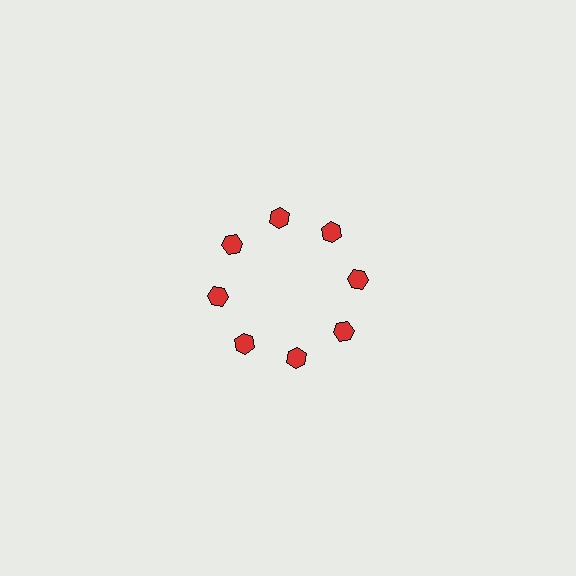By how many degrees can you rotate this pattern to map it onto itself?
The pattern maps onto itself every 45 degrees of rotation.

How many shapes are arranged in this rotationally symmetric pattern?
There are 8 shapes, arranged in 8 groups of 1.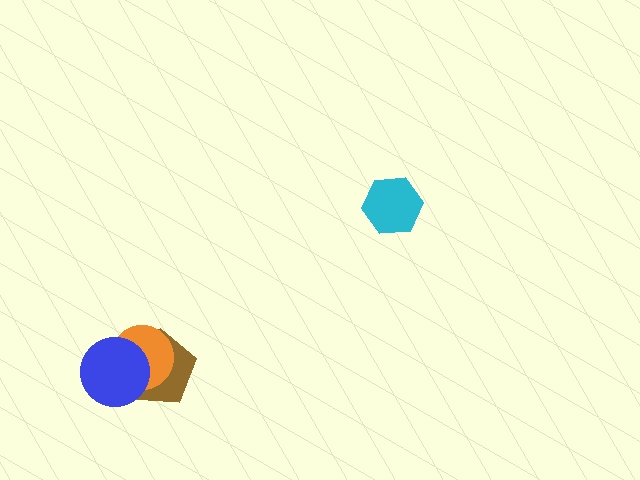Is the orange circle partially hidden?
Yes, it is partially covered by another shape.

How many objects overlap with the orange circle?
2 objects overlap with the orange circle.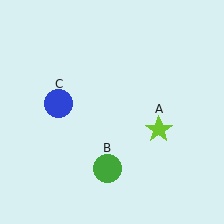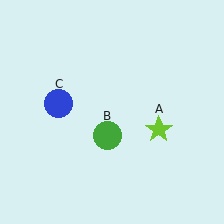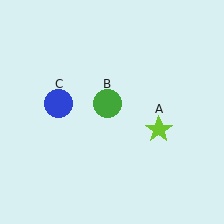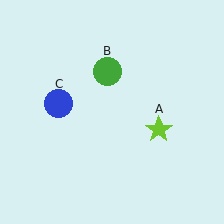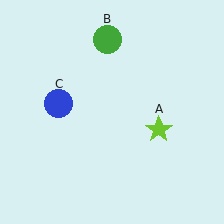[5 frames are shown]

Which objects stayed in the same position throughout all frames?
Lime star (object A) and blue circle (object C) remained stationary.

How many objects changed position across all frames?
1 object changed position: green circle (object B).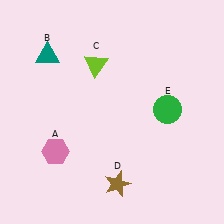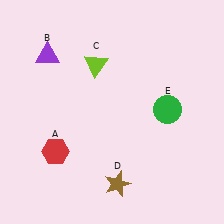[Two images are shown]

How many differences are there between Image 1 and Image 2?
There are 2 differences between the two images.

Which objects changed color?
A changed from pink to red. B changed from teal to purple.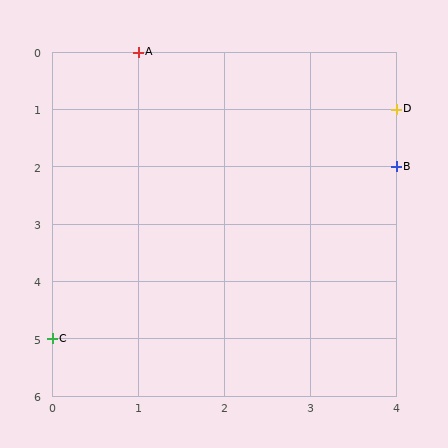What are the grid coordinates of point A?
Point A is at grid coordinates (1, 0).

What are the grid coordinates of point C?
Point C is at grid coordinates (0, 5).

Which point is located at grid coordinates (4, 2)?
Point B is at (4, 2).